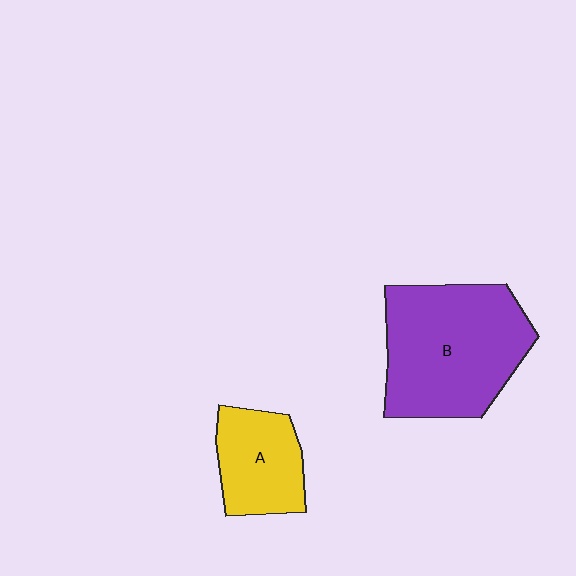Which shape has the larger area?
Shape B (purple).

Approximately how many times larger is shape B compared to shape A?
Approximately 2.0 times.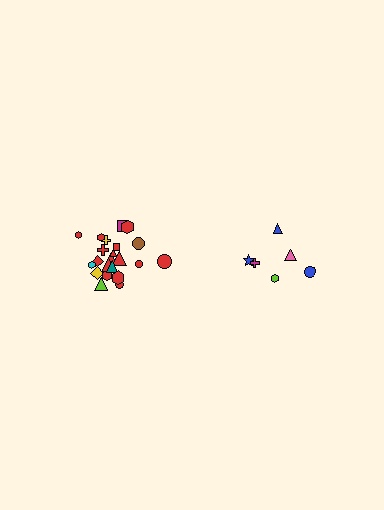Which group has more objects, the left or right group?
The left group.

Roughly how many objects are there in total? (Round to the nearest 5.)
Roughly 30 objects in total.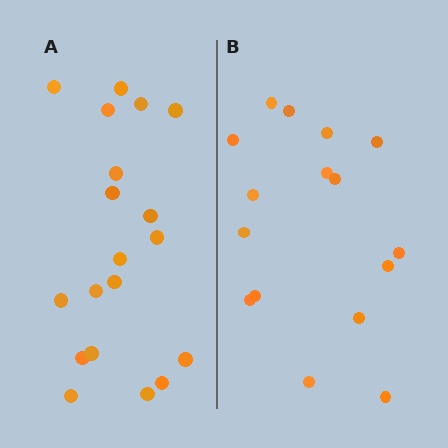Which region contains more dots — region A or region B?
Region A (the left region) has more dots.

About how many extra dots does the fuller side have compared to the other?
Region A has just a few more — roughly 2 or 3 more dots than region B.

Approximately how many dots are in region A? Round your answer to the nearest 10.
About 20 dots. (The exact count is 19, which rounds to 20.)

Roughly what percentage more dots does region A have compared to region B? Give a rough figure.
About 20% more.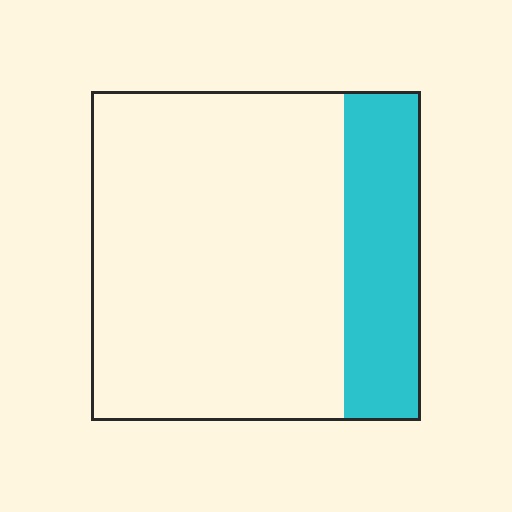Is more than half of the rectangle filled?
No.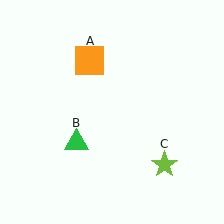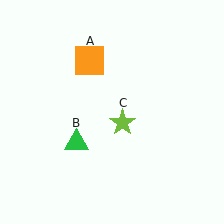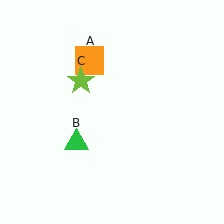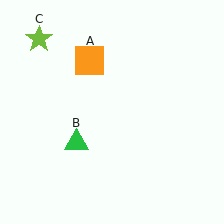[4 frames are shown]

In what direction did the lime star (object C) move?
The lime star (object C) moved up and to the left.